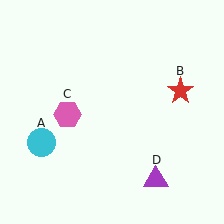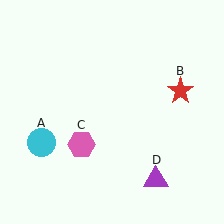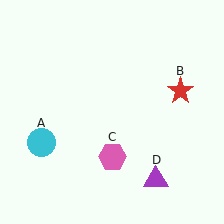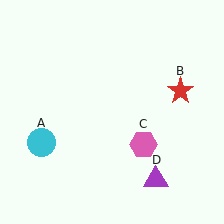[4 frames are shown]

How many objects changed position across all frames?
1 object changed position: pink hexagon (object C).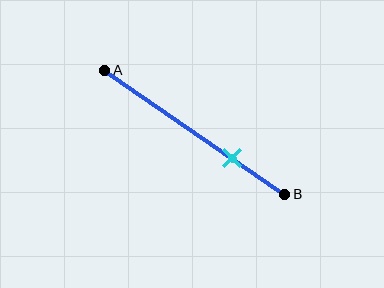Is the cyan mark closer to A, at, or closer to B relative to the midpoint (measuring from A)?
The cyan mark is closer to point B than the midpoint of segment AB.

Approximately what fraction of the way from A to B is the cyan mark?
The cyan mark is approximately 70% of the way from A to B.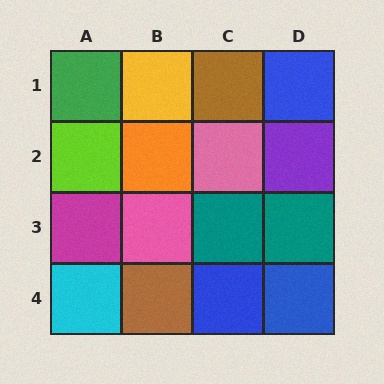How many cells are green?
1 cell is green.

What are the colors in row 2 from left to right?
Lime, orange, pink, purple.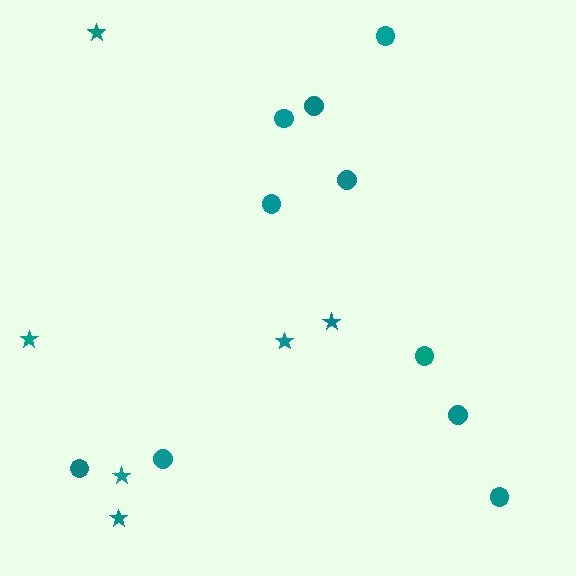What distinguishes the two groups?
There are 2 groups: one group of stars (6) and one group of circles (10).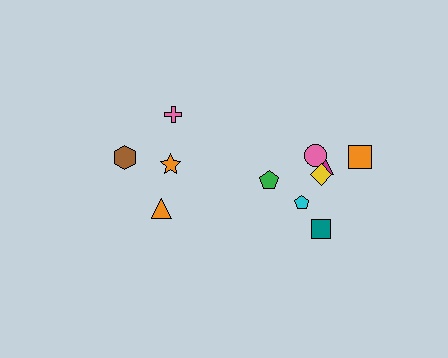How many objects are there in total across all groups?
There are 11 objects.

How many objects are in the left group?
There are 4 objects.